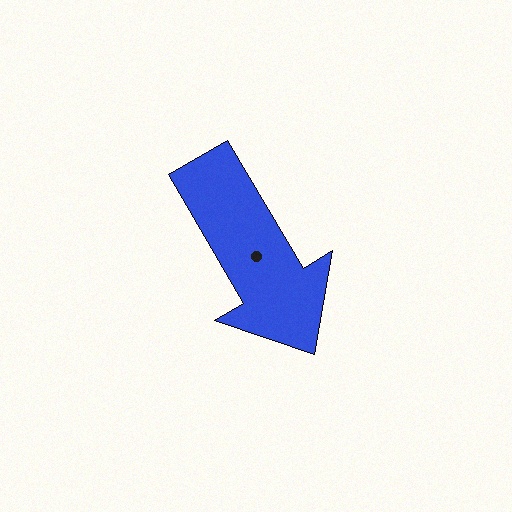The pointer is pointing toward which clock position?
Roughly 5 o'clock.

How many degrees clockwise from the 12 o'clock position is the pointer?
Approximately 149 degrees.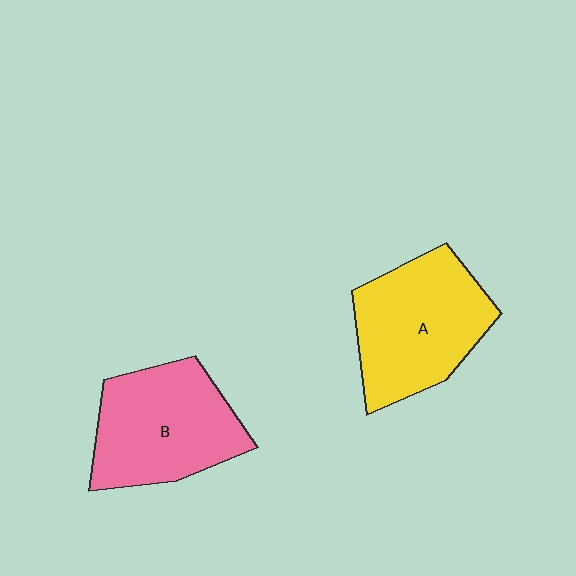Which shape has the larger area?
Shape A (yellow).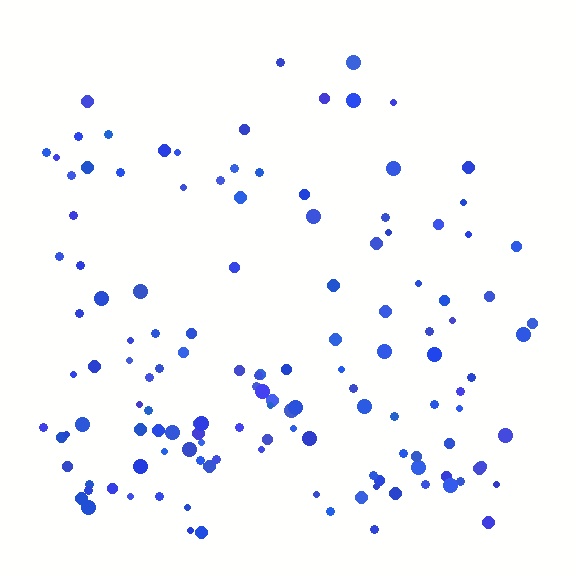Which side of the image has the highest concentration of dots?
The bottom.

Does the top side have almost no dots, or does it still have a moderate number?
Still a moderate number, just noticeably fewer than the bottom.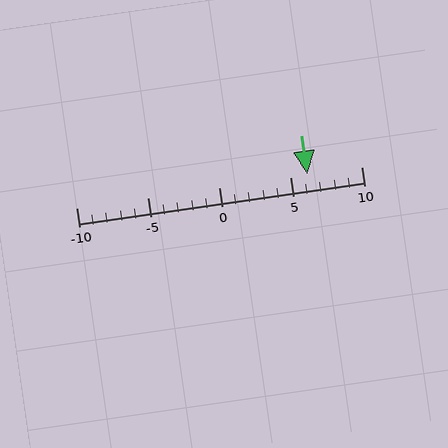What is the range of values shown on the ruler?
The ruler shows values from -10 to 10.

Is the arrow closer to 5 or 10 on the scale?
The arrow is closer to 5.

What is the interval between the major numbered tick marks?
The major tick marks are spaced 5 units apart.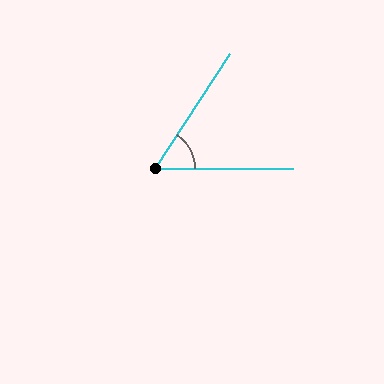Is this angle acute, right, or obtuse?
It is acute.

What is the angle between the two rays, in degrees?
Approximately 57 degrees.